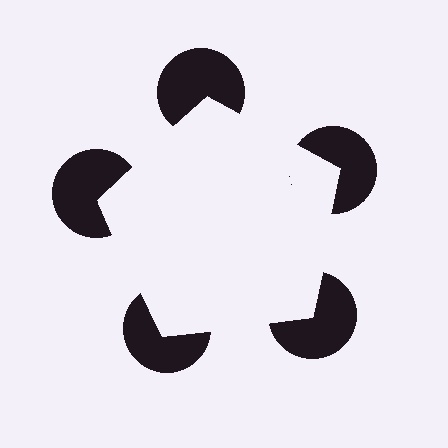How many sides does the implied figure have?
5 sides.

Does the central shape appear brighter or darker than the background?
It typically appears slightly brighter than the background, even though no actual brightness change is drawn.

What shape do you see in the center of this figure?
An illusory pentagon — its edges are inferred from the aligned wedge cuts in the pac-man discs, not physically drawn.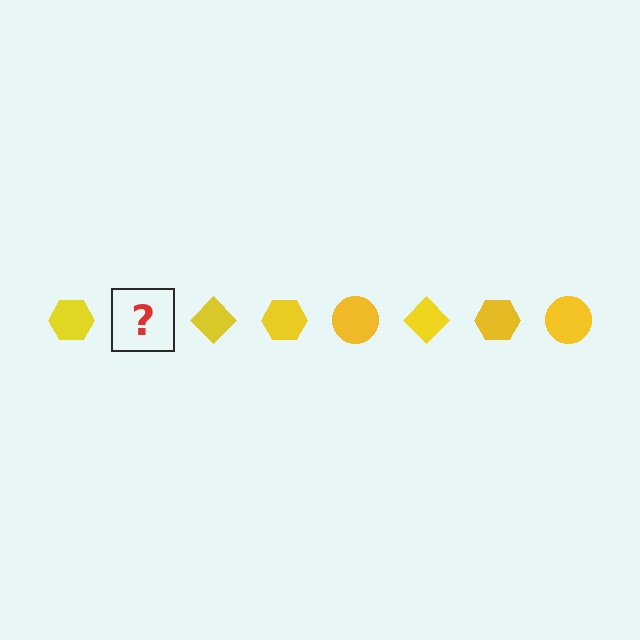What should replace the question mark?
The question mark should be replaced with a yellow circle.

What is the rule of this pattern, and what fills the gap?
The rule is that the pattern cycles through hexagon, circle, diamond shapes in yellow. The gap should be filled with a yellow circle.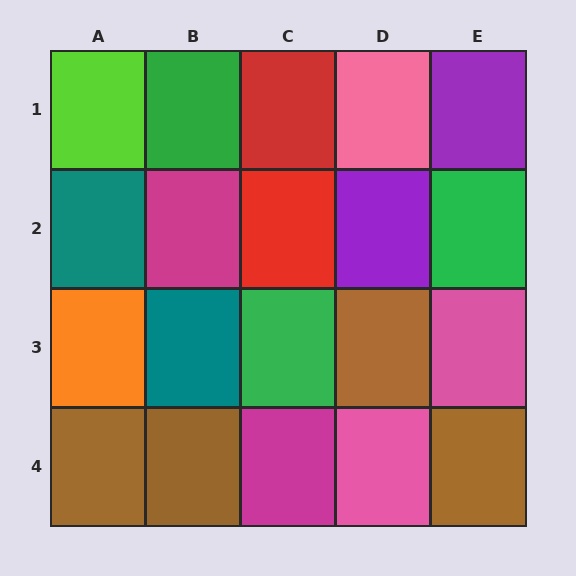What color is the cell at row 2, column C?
Red.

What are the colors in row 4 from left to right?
Brown, brown, magenta, pink, brown.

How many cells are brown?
4 cells are brown.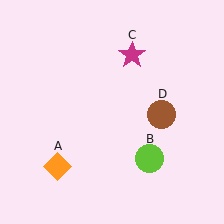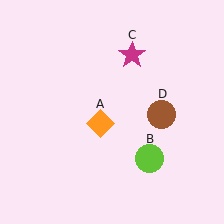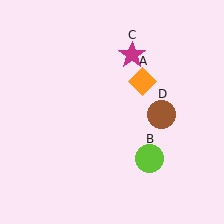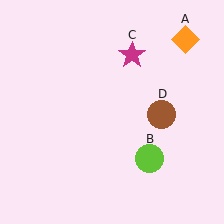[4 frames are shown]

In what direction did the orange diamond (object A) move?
The orange diamond (object A) moved up and to the right.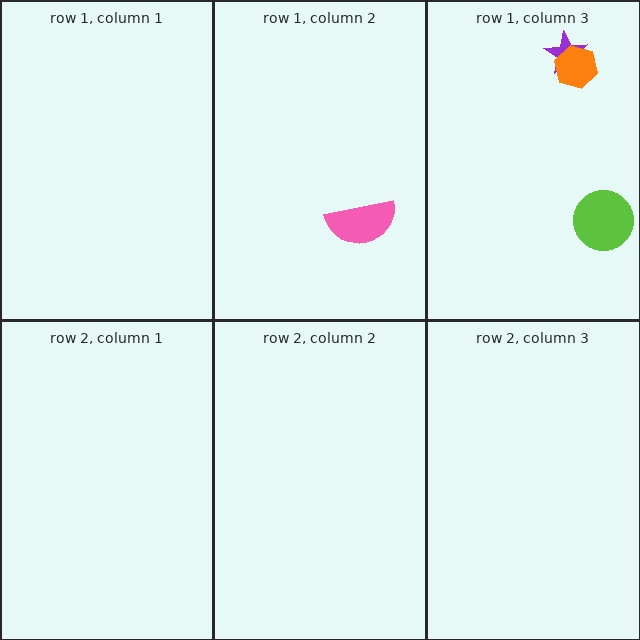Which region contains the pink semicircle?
The row 1, column 2 region.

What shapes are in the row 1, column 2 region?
The pink semicircle.